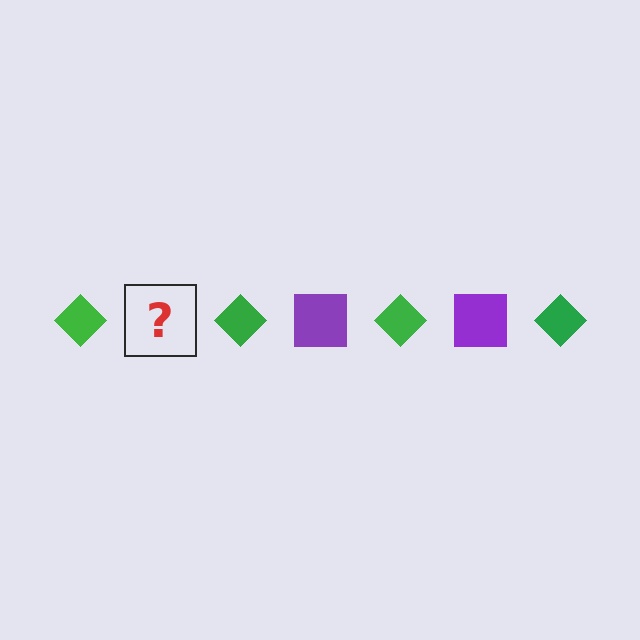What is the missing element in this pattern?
The missing element is a purple square.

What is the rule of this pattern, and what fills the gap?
The rule is that the pattern alternates between green diamond and purple square. The gap should be filled with a purple square.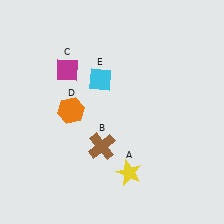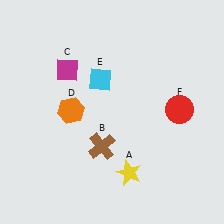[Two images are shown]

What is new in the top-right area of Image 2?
A red circle (F) was added in the top-right area of Image 2.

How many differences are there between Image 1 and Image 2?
There is 1 difference between the two images.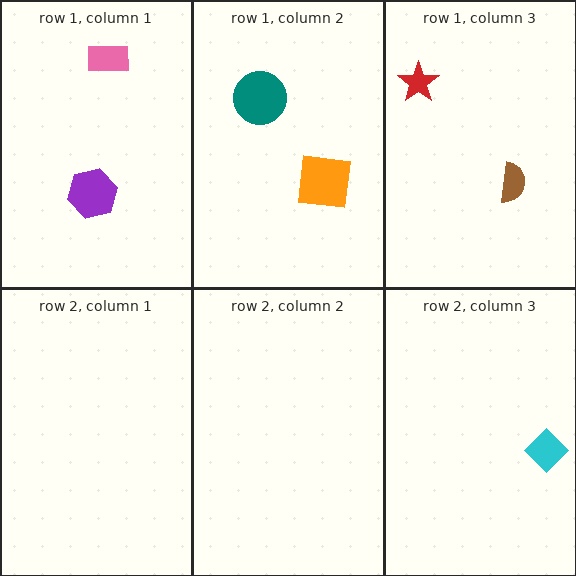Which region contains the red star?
The row 1, column 3 region.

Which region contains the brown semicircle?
The row 1, column 3 region.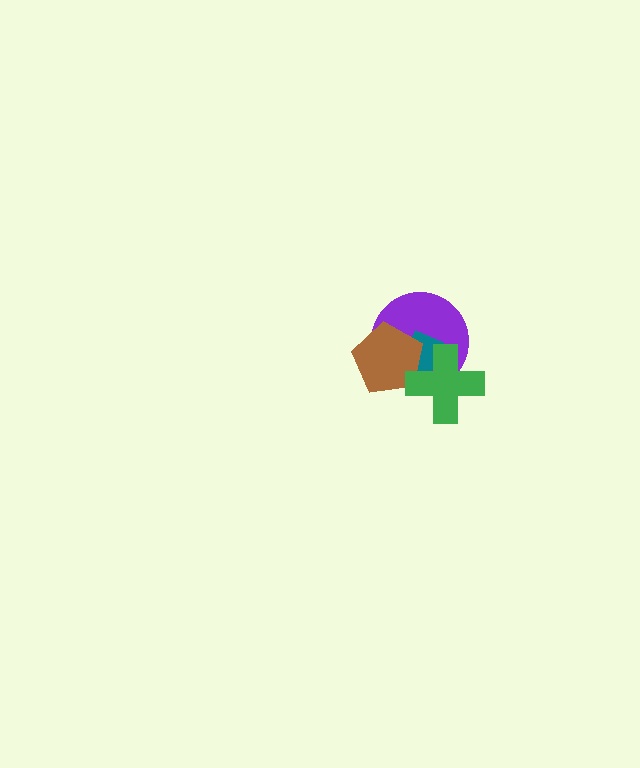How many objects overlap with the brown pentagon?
3 objects overlap with the brown pentagon.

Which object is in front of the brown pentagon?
The green cross is in front of the brown pentagon.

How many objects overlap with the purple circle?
3 objects overlap with the purple circle.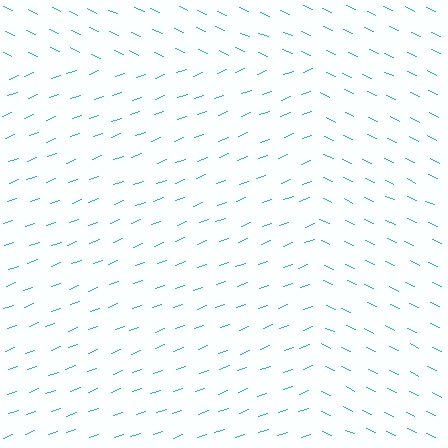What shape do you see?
I see a rectangle.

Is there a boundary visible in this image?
Yes, there is a texture boundary formed by a change in line orientation.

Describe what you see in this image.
The image is filled with small cyan line segments. A rectangle region in the image has lines oriented differently from the surrounding lines, creating a visible texture boundary.